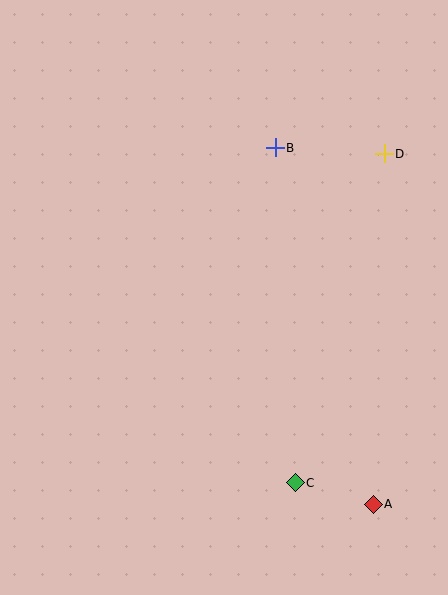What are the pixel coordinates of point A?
Point A is at (373, 504).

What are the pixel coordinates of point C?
Point C is at (295, 483).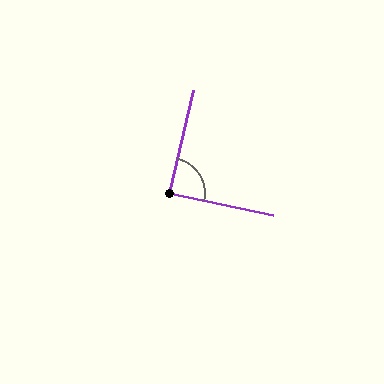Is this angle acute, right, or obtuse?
It is approximately a right angle.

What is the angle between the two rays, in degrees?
Approximately 89 degrees.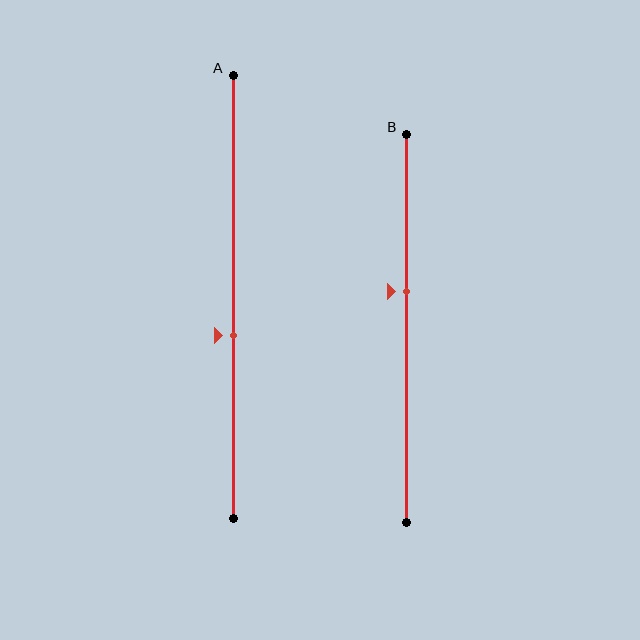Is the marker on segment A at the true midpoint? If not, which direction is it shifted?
No, the marker on segment A is shifted downward by about 9% of the segment length.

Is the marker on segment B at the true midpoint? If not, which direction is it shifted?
No, the marker on segment B is shifted upward by about 9% of the segment length.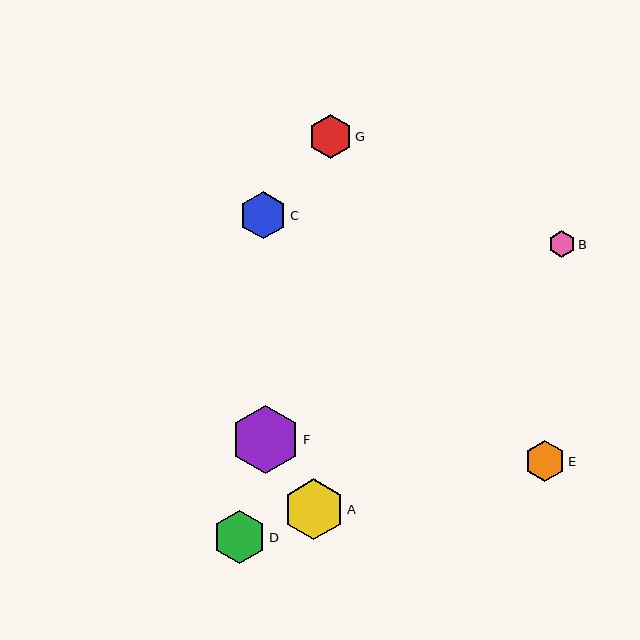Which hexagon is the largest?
Hexagon F is the largest with a size of approximately 68 pixels.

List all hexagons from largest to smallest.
From largest to smallest: F, A, D, C, G, E, B.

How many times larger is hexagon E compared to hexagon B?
Hexagon E is approximately 1.5 times the size of hexagon B.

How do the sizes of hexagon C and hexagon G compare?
Hexagon C and hexagon G are approximately the same size.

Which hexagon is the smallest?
Hexagon B is the smallest with a size of approximately 27 pixels.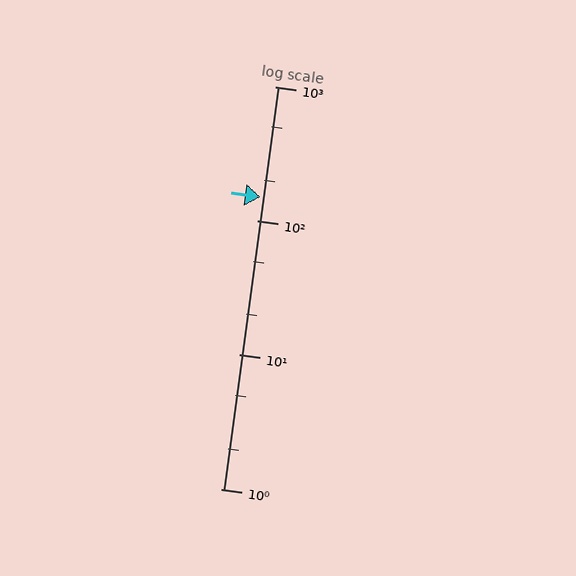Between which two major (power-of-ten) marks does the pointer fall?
The pointer is between 100 and 1000.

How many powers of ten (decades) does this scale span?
The scale spans 3 decades, from 1 to 1000.